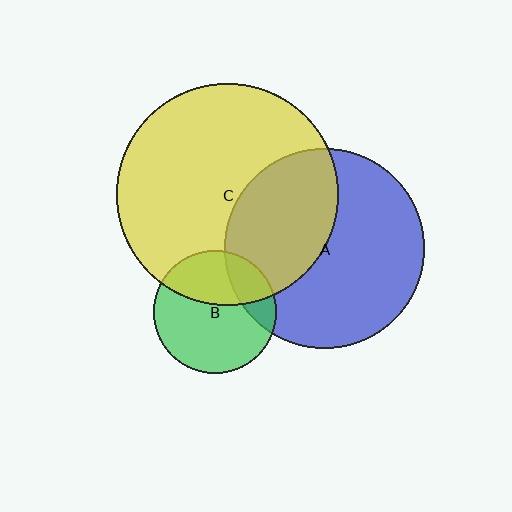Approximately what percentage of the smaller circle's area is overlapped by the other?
Approximately 35%.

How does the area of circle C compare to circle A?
Approximately 1.2 times.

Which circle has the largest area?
Circle C (yellow).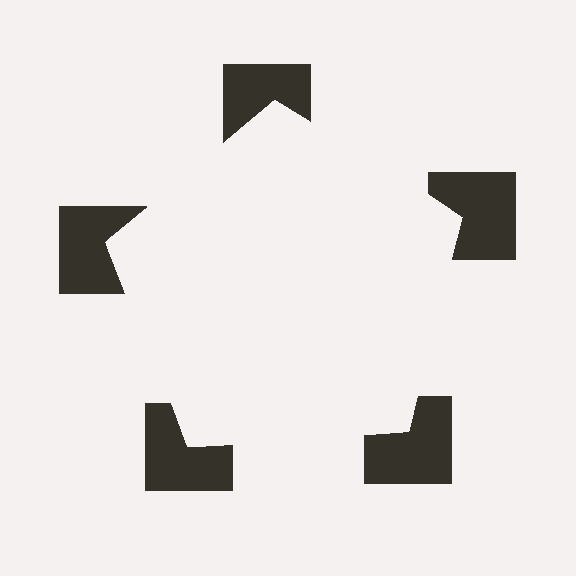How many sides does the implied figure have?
5 sides.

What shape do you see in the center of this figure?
An illusory pentagon — its edges are inferred from the aligned wedge cuts in the notched squares, not physically drawn.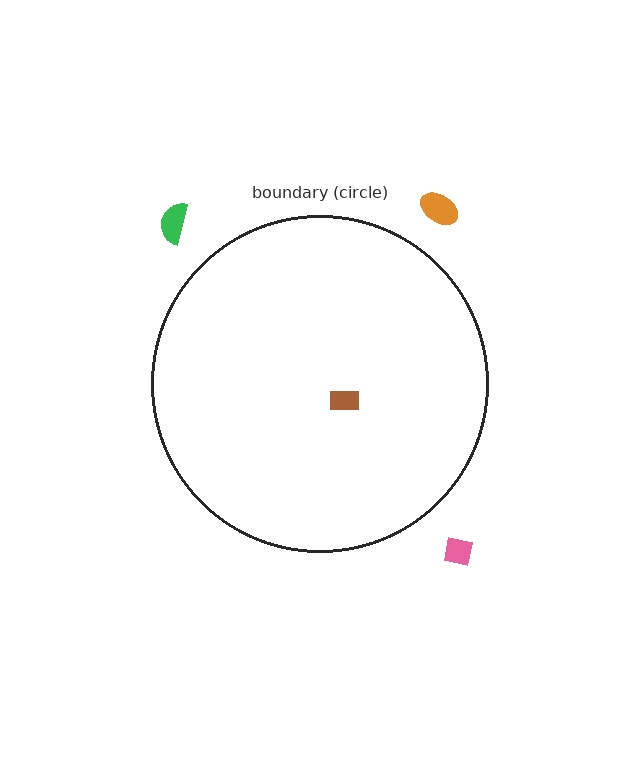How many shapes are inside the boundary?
1 inside, 3 outside.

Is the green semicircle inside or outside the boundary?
Outside.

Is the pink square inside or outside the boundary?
Outside.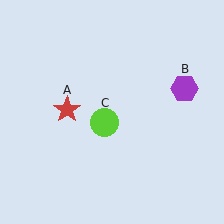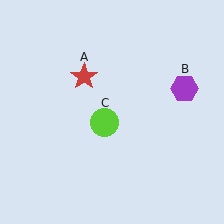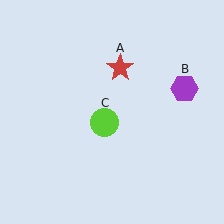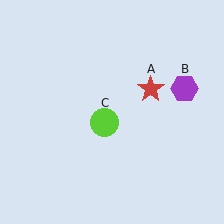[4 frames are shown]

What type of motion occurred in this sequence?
The red star (object A) rotated clockwise around the center of the scene.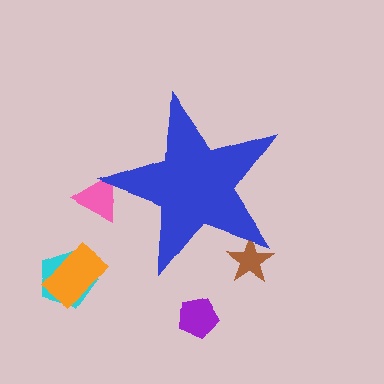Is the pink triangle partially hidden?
Yes, the pink triangle is partially hidden behind the blue star.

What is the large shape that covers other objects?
A blue star.